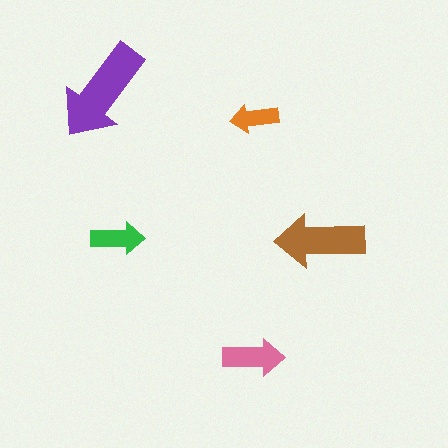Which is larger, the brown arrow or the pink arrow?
The brown one.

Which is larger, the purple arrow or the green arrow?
The purple one.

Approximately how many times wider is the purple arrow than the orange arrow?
About 2 times wider.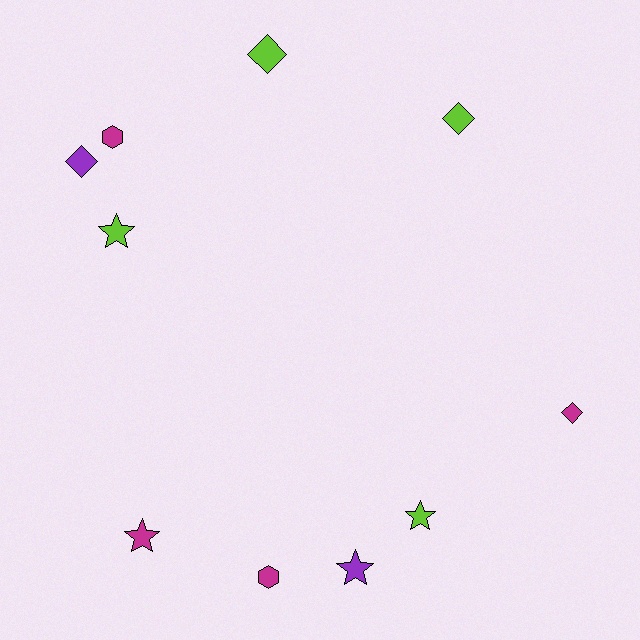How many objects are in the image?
There are 10 objects.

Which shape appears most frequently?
Diamond, with 4 objects.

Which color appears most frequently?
Lime, with 4 objects.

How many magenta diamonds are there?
There is 1 magenta diamond.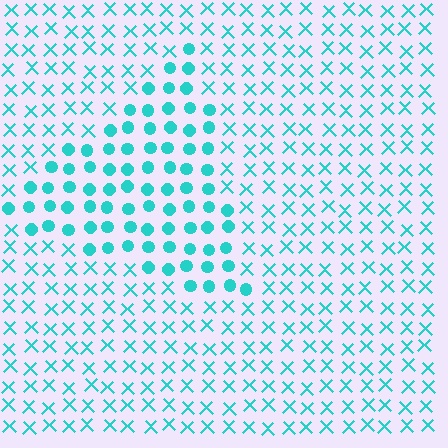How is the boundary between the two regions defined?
The boundary is defined by a change in element shape: circles inside vs. X marks outside. All elements share the same color and spacing.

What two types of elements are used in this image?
The image uses circles inside the triangle region and X marks outside it.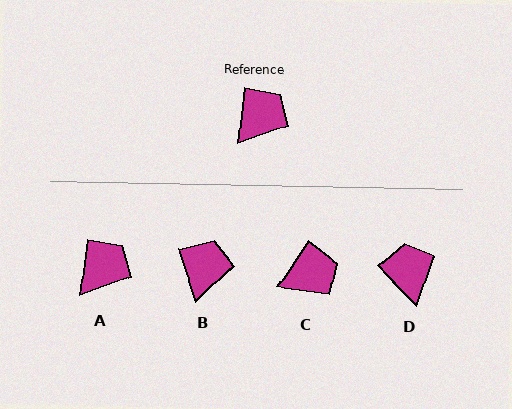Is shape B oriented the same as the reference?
No, it is off by about 24 degrees.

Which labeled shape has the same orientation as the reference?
A.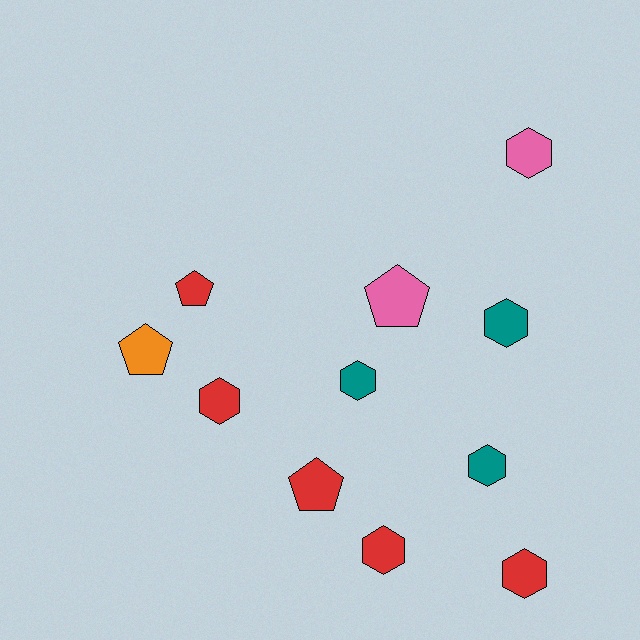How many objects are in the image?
There are 11 objects.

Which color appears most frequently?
Red, with 5 objects.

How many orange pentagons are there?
There is 1 orange pentagon.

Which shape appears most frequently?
Hexagon, with 7 objects.